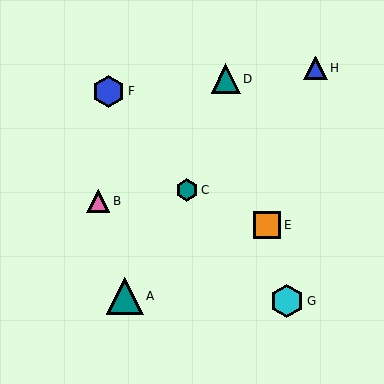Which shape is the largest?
The teal triangle (labeled A) is the largest.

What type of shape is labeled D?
Shape D is a teal triangle.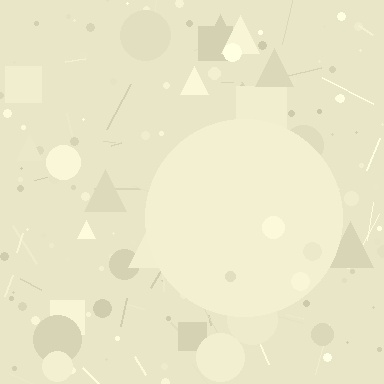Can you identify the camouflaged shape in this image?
The camouflaged shape is a circle.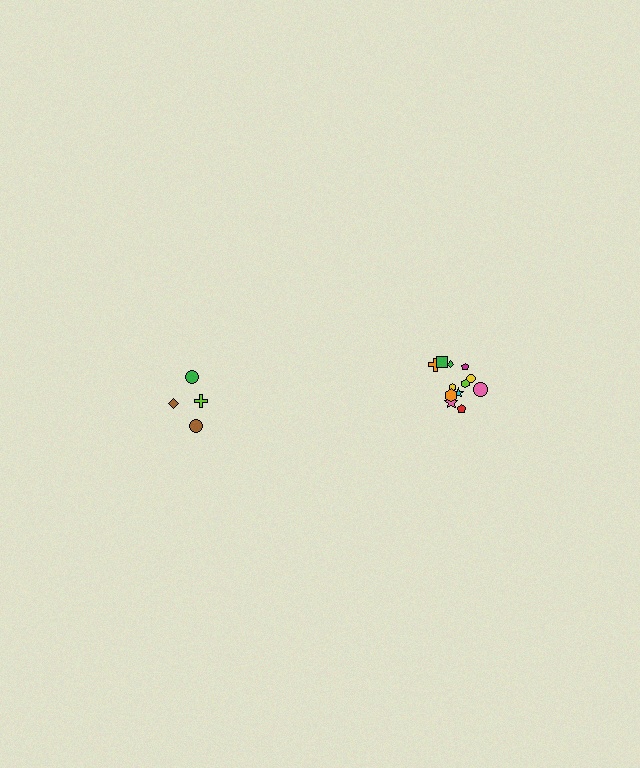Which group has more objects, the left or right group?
The right group.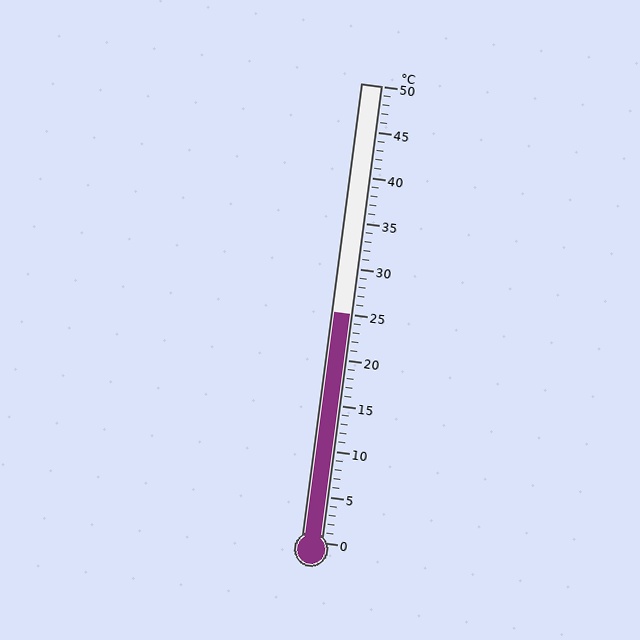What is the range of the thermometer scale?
The thermometer scale ranges from 0°C to 50°C.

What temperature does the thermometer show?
The thermometer shows approximately 25°C.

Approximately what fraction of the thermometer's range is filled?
The thermometer is filled to approximately 50% of its range.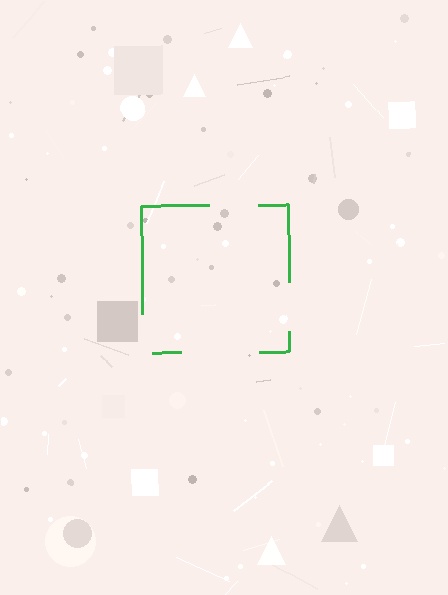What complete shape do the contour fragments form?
The contour fragments form a square.